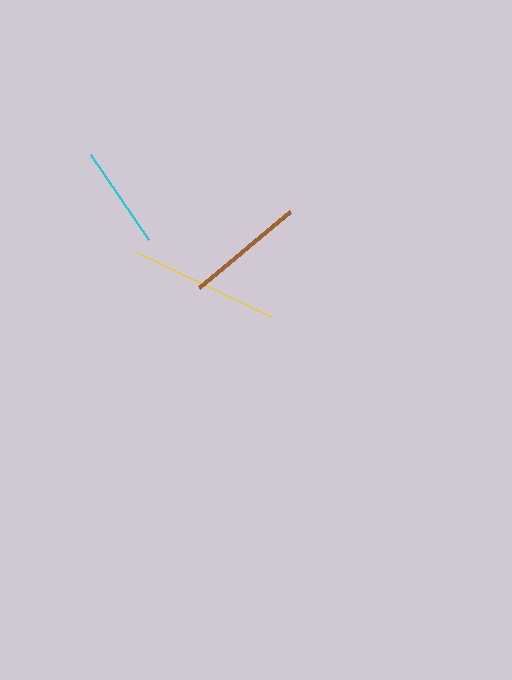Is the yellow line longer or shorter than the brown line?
The yellow line is longer than the brown line.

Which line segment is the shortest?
The cyan line is the shortest at approximately 102 pixels.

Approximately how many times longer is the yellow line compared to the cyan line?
The yellow line is approximately 1.5 times the length of the cyan line.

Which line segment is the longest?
The yellow line is the longest at approximately 149 pixels.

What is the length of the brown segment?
The brown segment is approximately 118 pixels long.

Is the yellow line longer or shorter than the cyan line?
The yellow line is longer than the cyan line.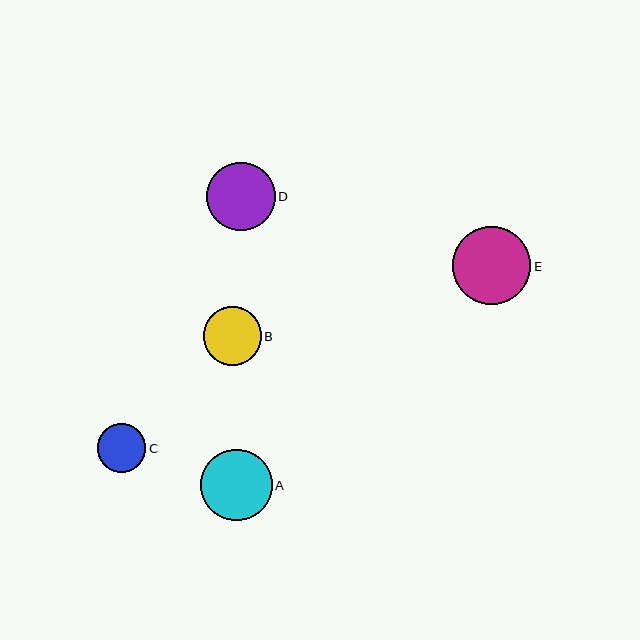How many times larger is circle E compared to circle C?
Circle E is approximately 1.6 times the size of circle C.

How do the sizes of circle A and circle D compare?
Circle A and circle D are approximately the same size.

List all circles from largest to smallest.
From largest to smallest: E, A, D, B, C.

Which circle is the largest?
Circle E is the largest with a size of approximately 78 pixels.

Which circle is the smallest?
Circle C is the smallest with a size of approximately 48 pixels.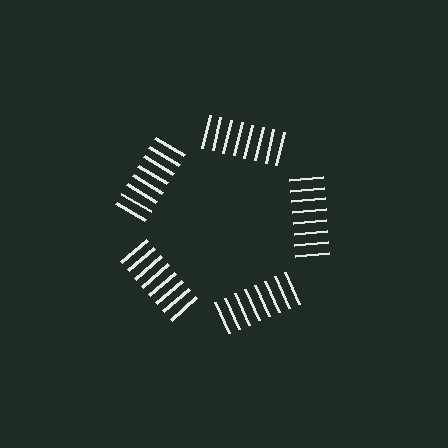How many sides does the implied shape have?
5 sides — the line-ends trace a pentagon.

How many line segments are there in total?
40 — 8 along each of the 5 edges.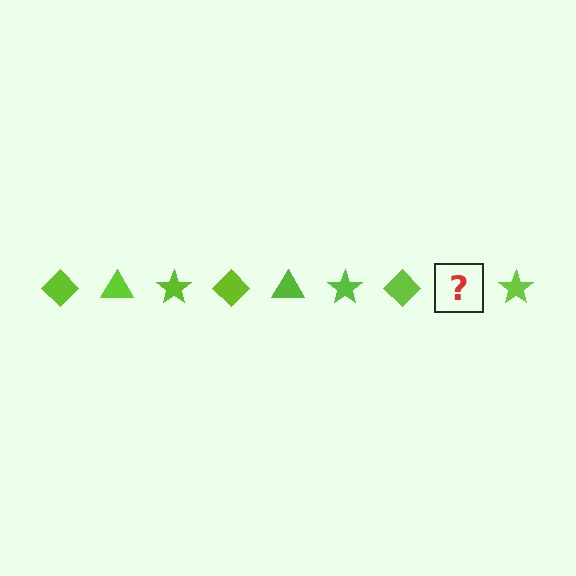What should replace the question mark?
The question mark should be replaced with a lime triangle.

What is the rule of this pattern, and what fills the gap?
The rule is that the pattern cycles through diamond, triangle, star shapes in lime. The gap should be filled with a lime triangle.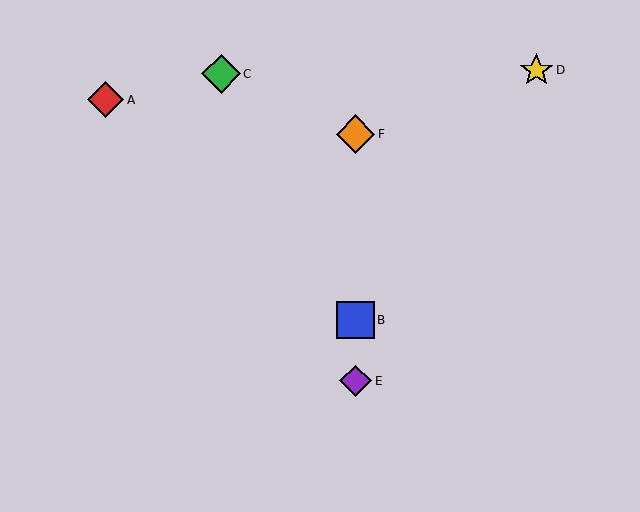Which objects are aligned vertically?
Objects B, E, F are aligned vertically.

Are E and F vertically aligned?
Yes, both are at x≈356.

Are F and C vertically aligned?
No, F is at x≈356 and C is at x≈221.